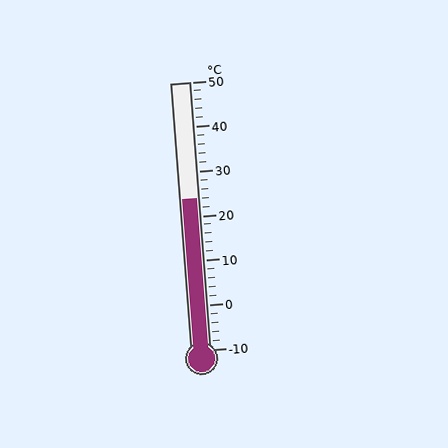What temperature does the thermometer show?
The thermometer shows approximately 24°C.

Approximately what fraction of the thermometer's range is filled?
The thermometer is filled to approximately 55% of its range.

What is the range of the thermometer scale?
The thermometer scale ranges from -10°C to 50°C.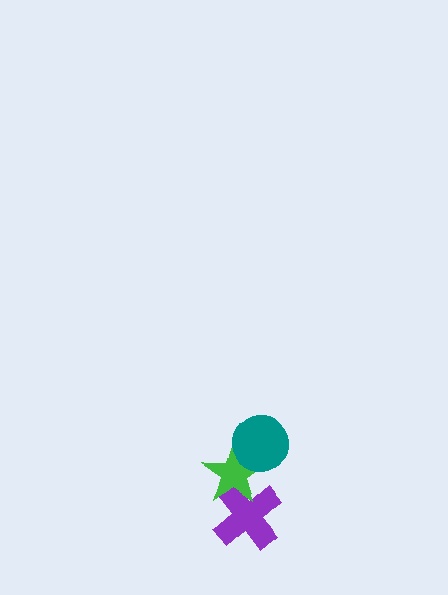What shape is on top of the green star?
The teal circle is on top of the green star.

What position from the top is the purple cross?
The purple cross is 3rd from the top.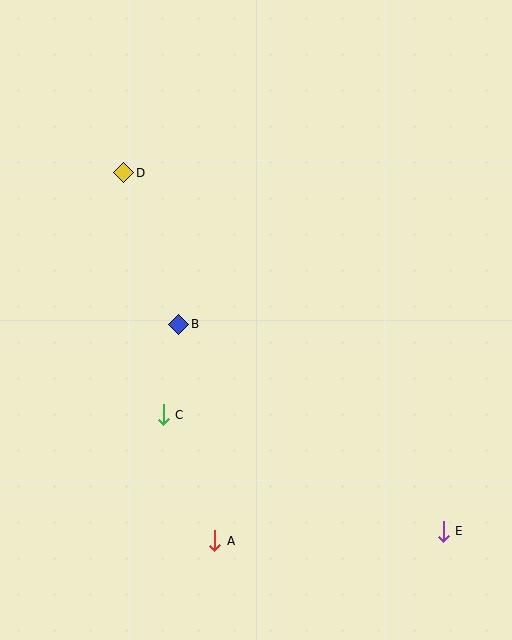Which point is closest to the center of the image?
Point B at (179, 324) is closest to the center.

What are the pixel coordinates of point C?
Point C is at (163, 415).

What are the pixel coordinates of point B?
Point B is at (179, 324).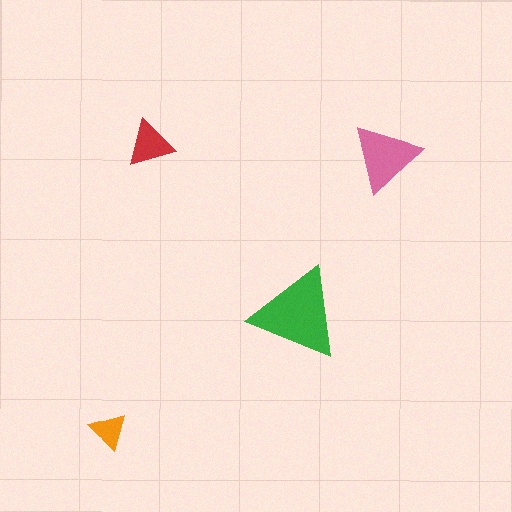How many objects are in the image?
There are 4 objects in the image.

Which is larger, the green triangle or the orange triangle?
The green one.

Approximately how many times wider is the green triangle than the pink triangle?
About 1.5 times wider.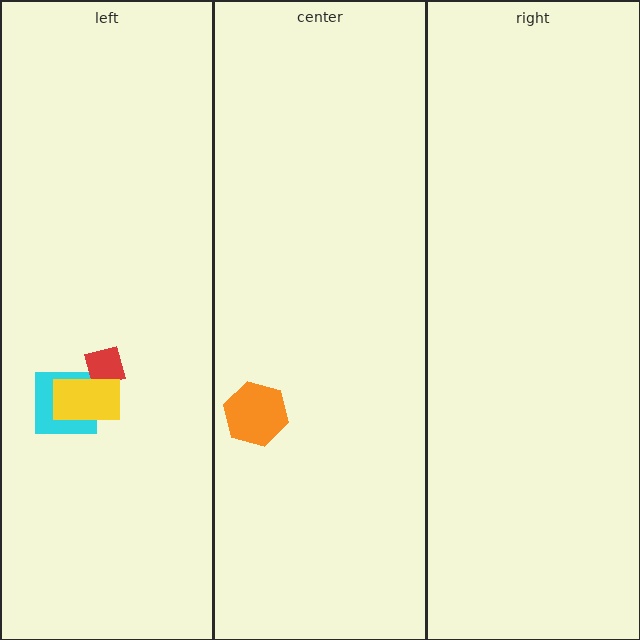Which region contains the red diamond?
The left region.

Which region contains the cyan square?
The left region.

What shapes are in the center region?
The orange hexagon.